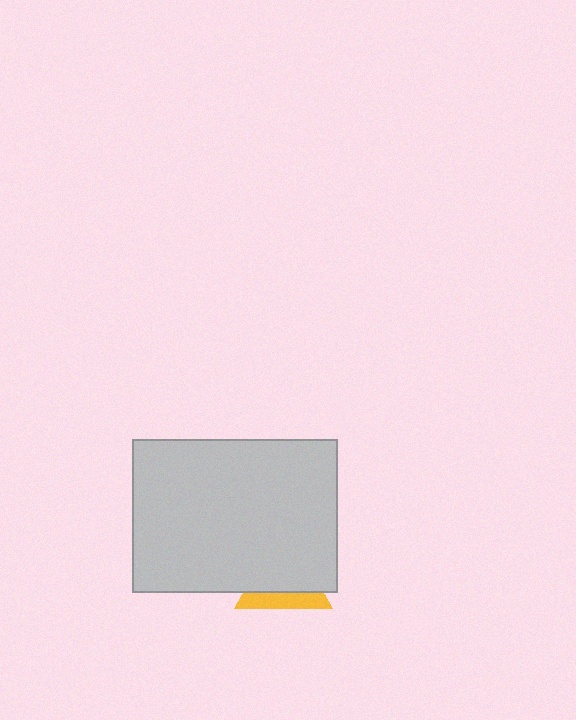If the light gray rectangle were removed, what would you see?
You would see the complete yellow triangle.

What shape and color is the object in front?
The object in front is a light gray rectangle.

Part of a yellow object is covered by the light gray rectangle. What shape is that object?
It is a triangle.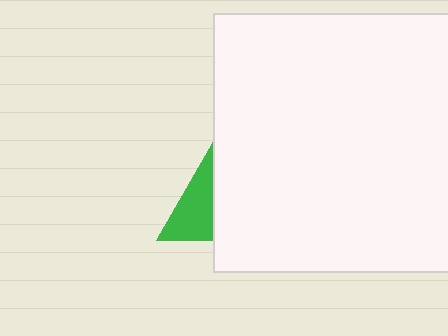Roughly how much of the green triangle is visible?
A small part of it is visible (roughly 35%).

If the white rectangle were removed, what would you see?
You would see the complete green triangle.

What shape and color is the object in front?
The object in front is a white rectangle.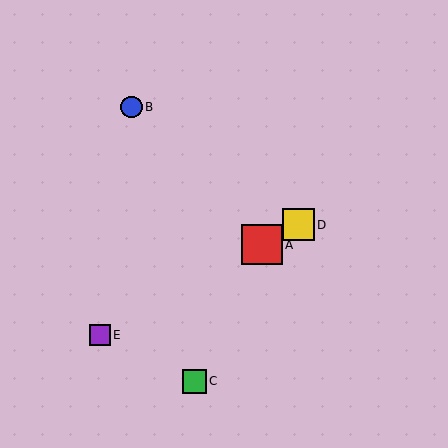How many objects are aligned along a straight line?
3 objects (A, D, E) are aligned along a straight line.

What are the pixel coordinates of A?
Object A is at (262, 245).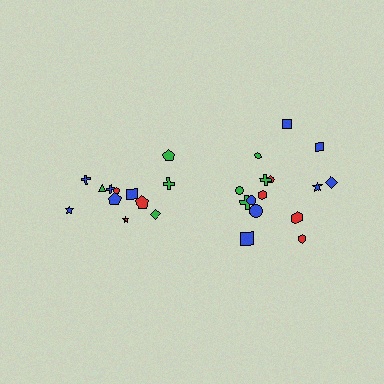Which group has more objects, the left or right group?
The right group.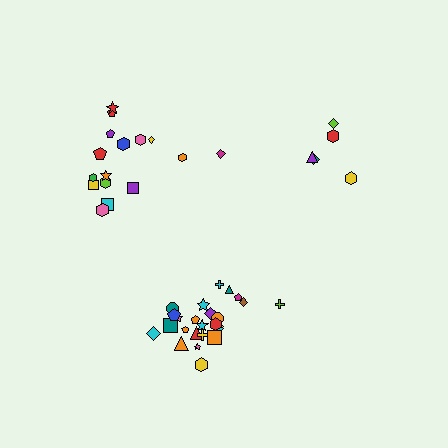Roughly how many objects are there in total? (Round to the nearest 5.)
Roughly 45 objects in total.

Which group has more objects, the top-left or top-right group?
The top-left group.